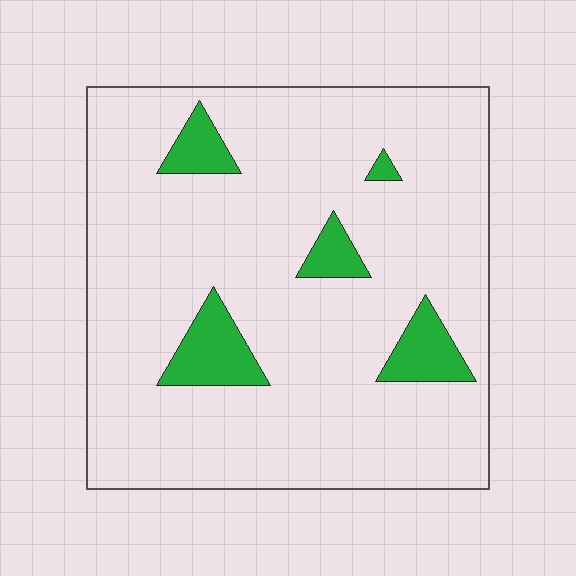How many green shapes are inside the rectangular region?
5.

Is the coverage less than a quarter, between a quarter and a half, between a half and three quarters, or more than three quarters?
Less than a quarter.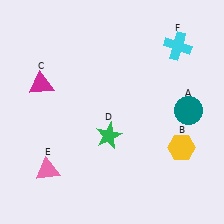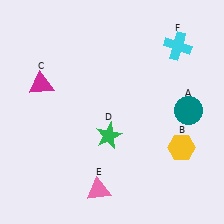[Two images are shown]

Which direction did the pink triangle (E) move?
The pink triangle (E) moved right.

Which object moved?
The pink triangle (E) moved right.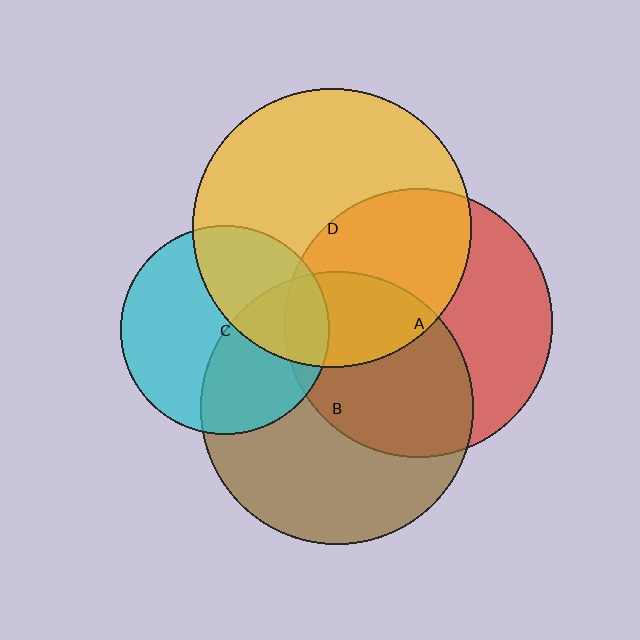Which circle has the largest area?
Circle D (yellow).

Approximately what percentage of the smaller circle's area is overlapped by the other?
Approximately 45%.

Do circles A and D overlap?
Yes.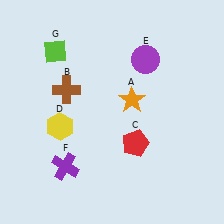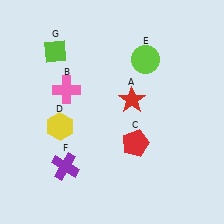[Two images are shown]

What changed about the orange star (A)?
In Image 1, A is orange. In Image 2, it changed to red.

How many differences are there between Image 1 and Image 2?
There are 3 differences between the two images.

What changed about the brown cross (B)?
In Image 1, B is brown. In Image 2, it changed to pink.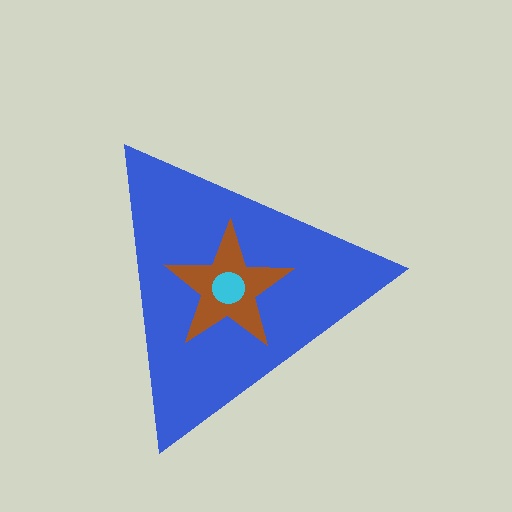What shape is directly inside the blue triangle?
The brown star.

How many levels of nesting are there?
3.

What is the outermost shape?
The blue triangle.